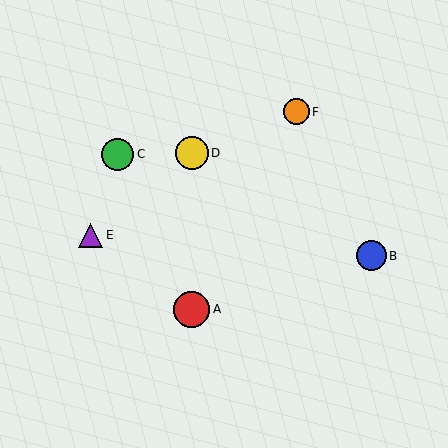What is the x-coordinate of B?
Object B is at x≈371.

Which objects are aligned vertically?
Objects A, D are aligned vertically.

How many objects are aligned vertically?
2 objects (A, D) are aligned vertically.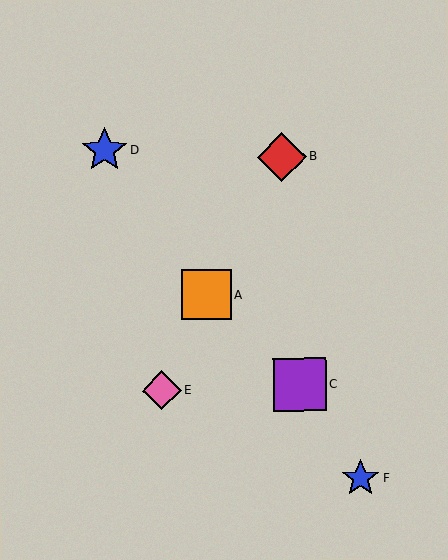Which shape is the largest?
The purple square (labeled C) is the largest.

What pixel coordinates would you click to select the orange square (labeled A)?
Click at (207, 295) to select the orange square A.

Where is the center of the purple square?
The center of the purple square is at (300, 384).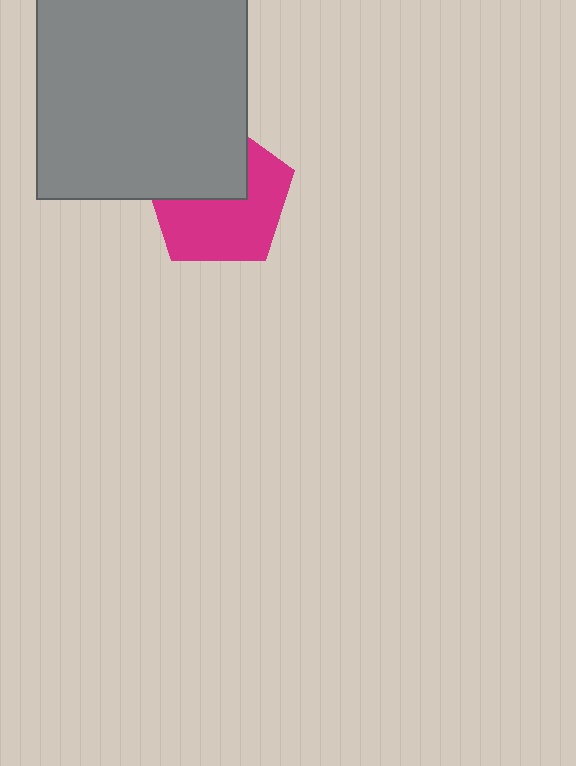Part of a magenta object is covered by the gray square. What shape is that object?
It is a pentagon.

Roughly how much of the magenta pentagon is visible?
About half of it is visible (roughly 59%).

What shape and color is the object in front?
The object in front is a gray square.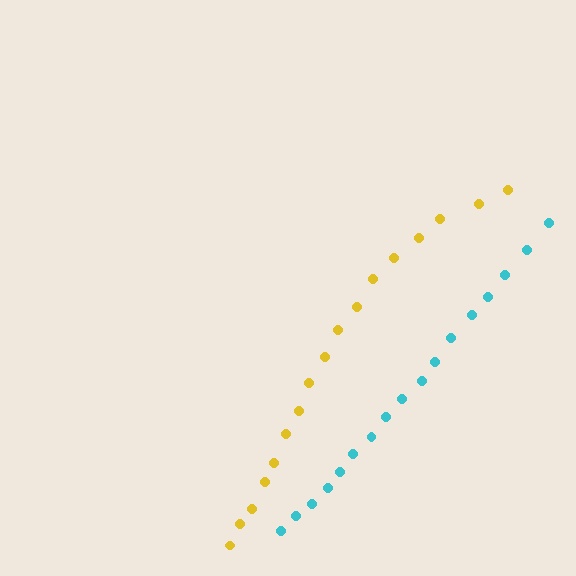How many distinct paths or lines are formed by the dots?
There are 2 distinct paths.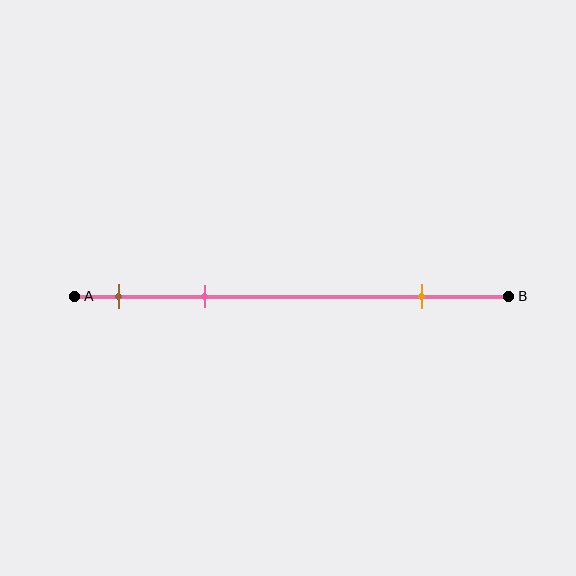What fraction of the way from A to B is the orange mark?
The orange mark is approximately 80% (0.8) of the way from A to B.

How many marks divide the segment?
There are 3 marks dividing the segment.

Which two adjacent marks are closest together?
The brown and pink marks are the closest adjacent pair.